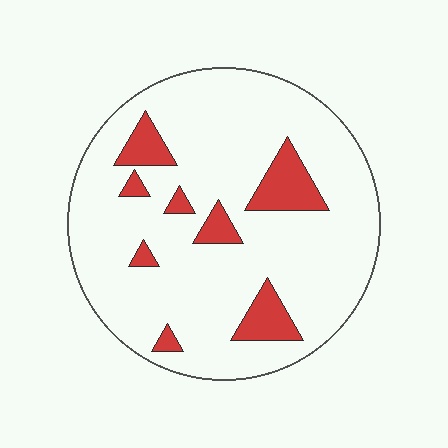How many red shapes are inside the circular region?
8.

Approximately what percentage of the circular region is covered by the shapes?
Approximately 15%.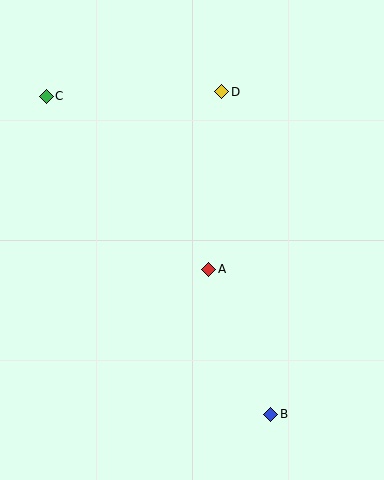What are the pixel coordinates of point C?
Point C is at (46, 96).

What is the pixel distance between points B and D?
The distance between B and D is 326 pixels.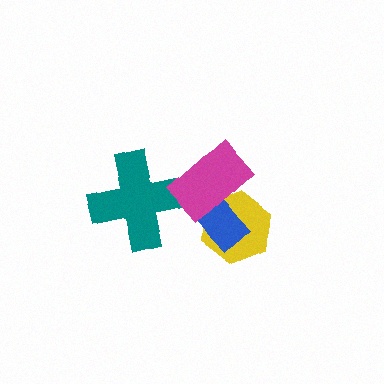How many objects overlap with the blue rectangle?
2 objects overlap with the blue rectangle.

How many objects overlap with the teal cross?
1 object overlaps with the teal cross.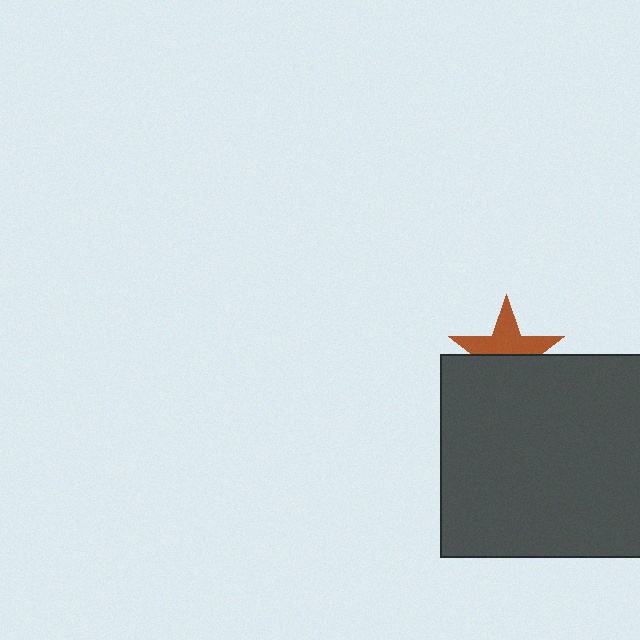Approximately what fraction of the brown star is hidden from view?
Roughly 49% of the brown star is hidden behind the dark gray rectangle.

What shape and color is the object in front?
The object in front is a dark gray rectangle.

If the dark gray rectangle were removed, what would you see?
You would see the complete brown star.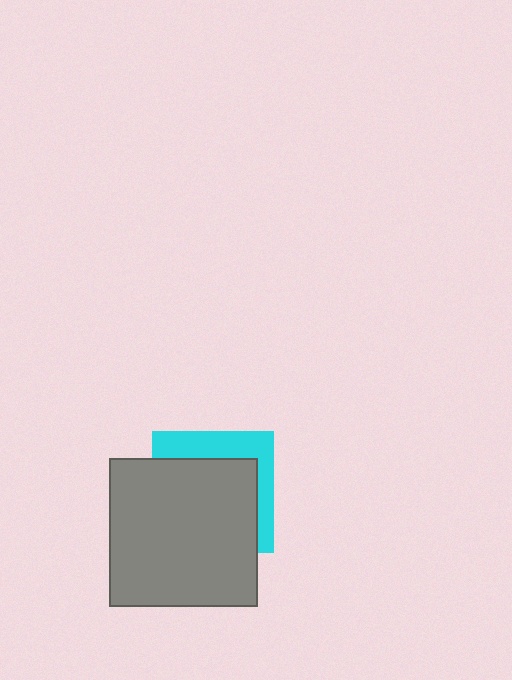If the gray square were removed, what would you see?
You would see the complete cyan square.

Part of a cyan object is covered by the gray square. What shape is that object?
It is a square.